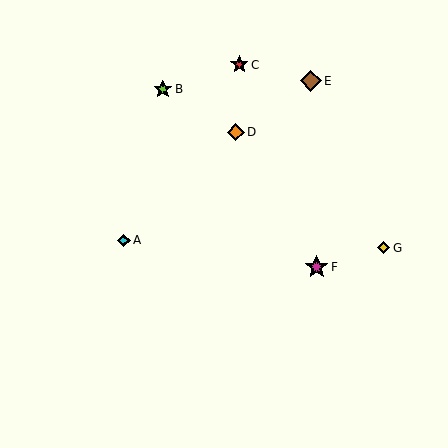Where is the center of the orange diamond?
The center of the orange diamond is at (236, 132).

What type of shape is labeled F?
Shape F is a magenta star.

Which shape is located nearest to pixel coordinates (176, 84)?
The lime star (labeled B) at (163, 89) is nearest to that location.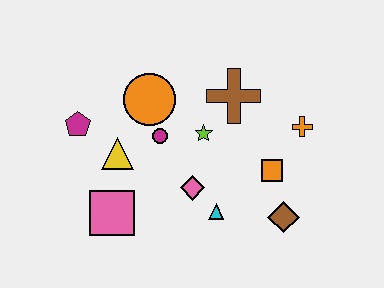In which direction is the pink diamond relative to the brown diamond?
The pink diamond is to the left of the brown diamond.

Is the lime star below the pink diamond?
No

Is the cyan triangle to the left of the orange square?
Yes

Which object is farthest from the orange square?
The magenta pentagon is farthest from the orange square.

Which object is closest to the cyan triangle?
The pink diamond is closest to the cyan triangle.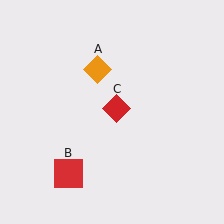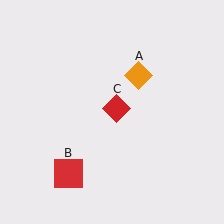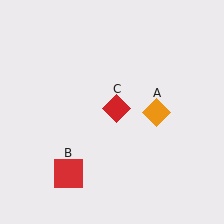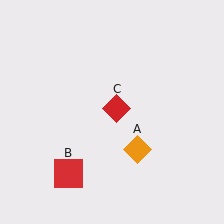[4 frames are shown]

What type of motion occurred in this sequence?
The orange diamond (object A) rotated clockwise around the center of the scene.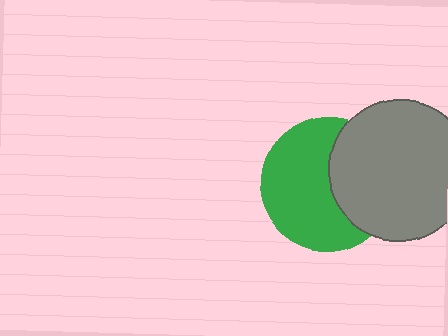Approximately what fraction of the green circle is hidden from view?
Roughly 39% of the green circle is hidden behind the gray circle.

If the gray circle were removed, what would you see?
You would see the complete green circle.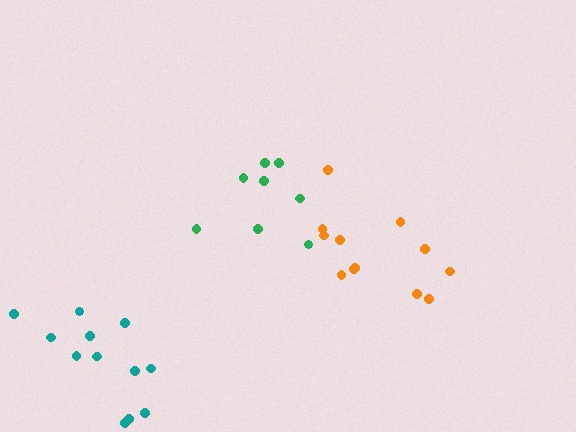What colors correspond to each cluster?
The clusters are colored: orange, green, teal.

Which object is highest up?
The green cluster is topmost.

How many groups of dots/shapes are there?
There are 3 groups.